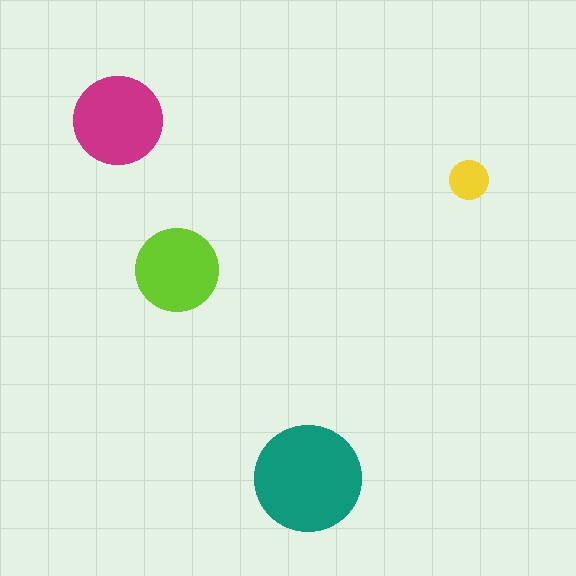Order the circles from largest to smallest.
the teal one, the magenta one, the lime one, the yellow one.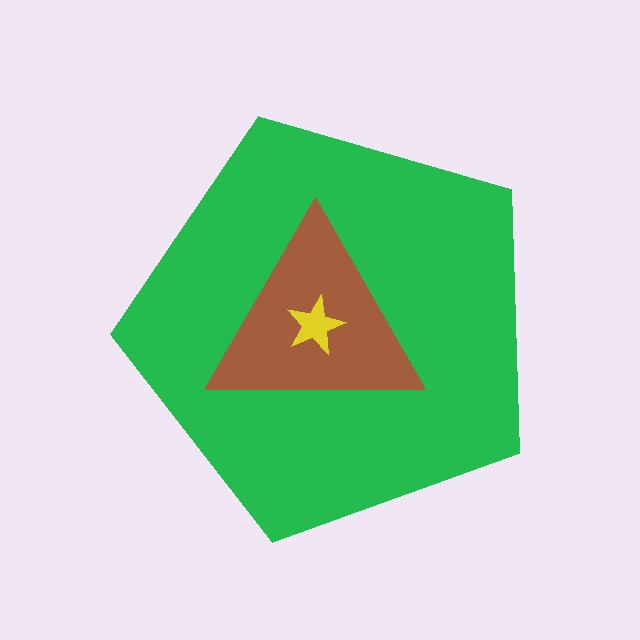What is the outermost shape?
The green pentagon.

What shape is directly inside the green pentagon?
The brown triangle.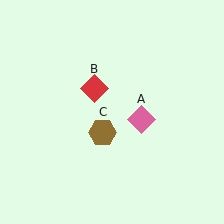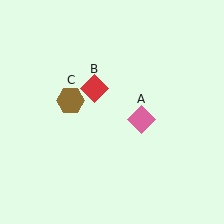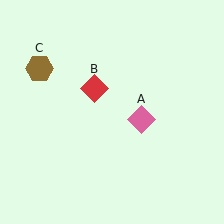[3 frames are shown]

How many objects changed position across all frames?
1 object changed position: brown hexagon (object C).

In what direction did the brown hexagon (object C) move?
The brown hexagon (object C) moved up and to the left.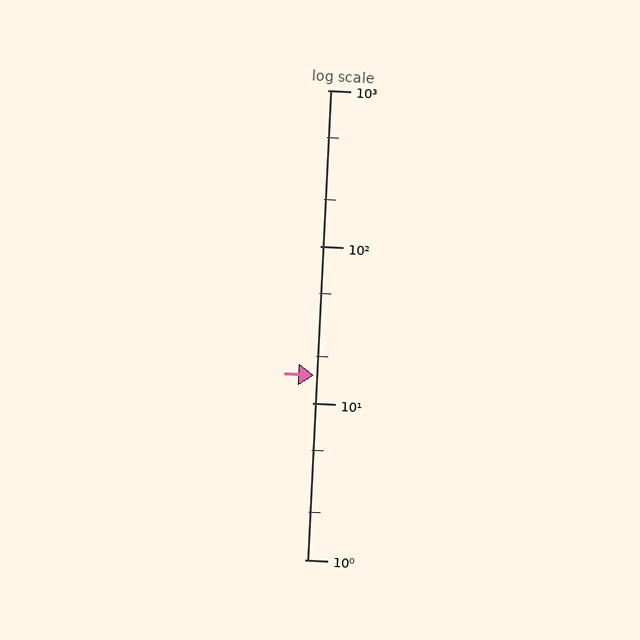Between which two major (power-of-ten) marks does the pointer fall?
The pointer is between 10 and 100.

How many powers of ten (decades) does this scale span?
The scale spans 3 decades, from 1 to 1000.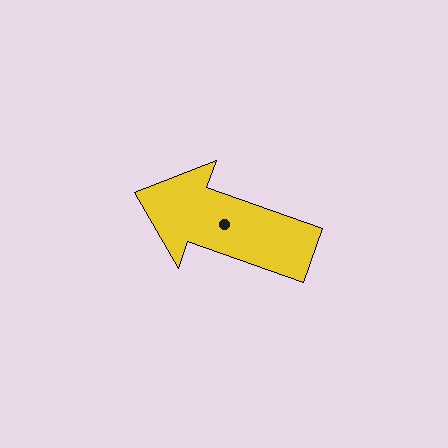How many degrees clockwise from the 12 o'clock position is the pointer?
Approximately 289 degrees.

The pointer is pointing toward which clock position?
Roughly 10 o'clock.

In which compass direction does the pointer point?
West.